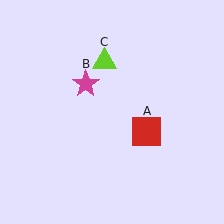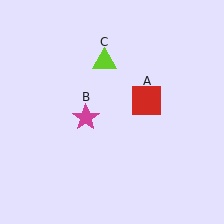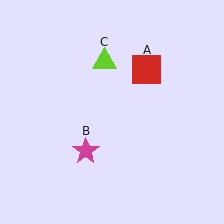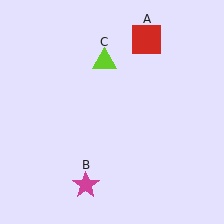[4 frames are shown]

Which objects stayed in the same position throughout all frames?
Lime triangle (object C) remained stationary.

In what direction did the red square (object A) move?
The red square (object A) moved up.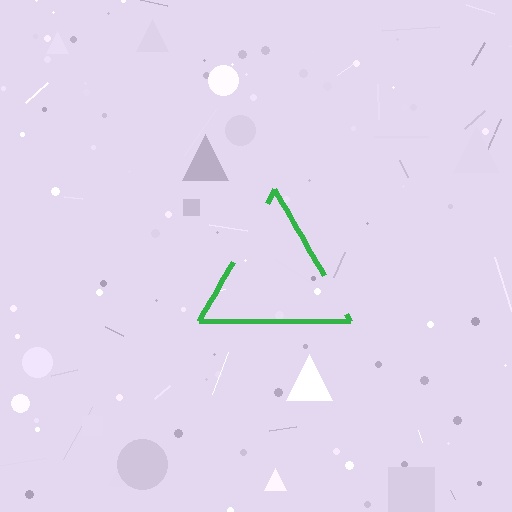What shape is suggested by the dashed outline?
The dashed outline suggests a triangle.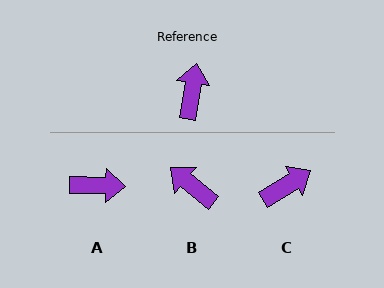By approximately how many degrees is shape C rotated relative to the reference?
Approximately 49 degrees clockwise.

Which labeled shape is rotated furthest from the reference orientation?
A, about 82 degrees away.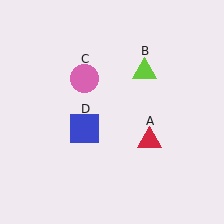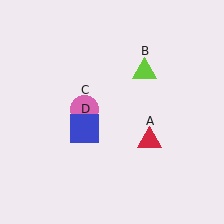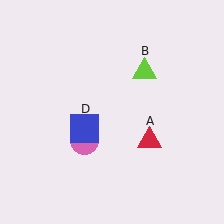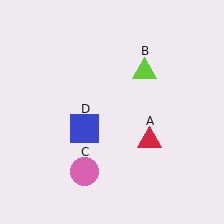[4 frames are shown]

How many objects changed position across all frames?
1 object changed position: pink circle (object C).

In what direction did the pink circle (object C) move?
The pink circle (object C) moved down.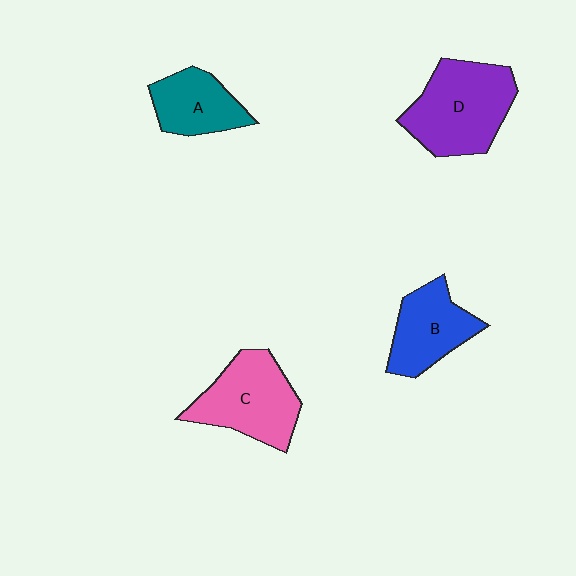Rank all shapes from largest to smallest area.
From largest to smallest: D (purple), C (pink), B (blue), A (teal).